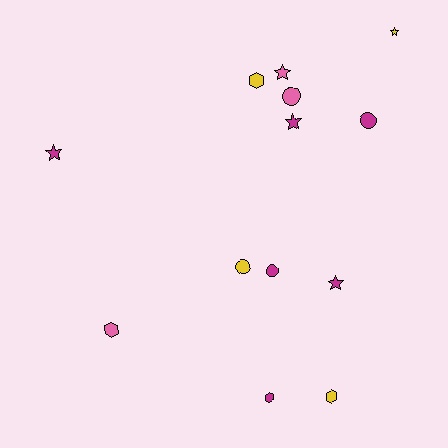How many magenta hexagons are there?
There is 1 magenta hexagon.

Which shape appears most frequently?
Star, with 5 objects.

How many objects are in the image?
There are 13 objects.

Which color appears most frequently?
Magenta, with 6 objects.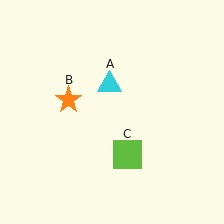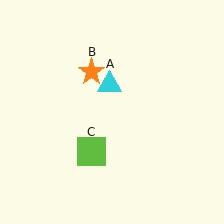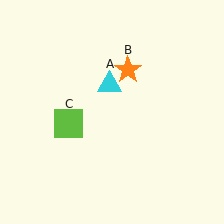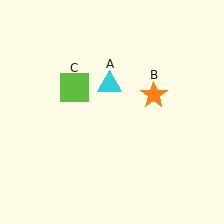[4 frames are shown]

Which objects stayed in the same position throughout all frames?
Cyan triangle (object A) remained stationary.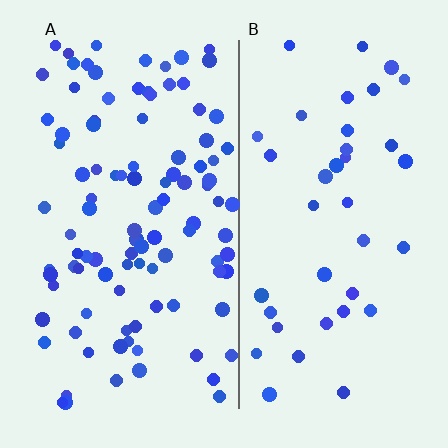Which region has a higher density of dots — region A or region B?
A (the left).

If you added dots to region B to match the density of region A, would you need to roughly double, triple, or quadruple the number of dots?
Approximately triple.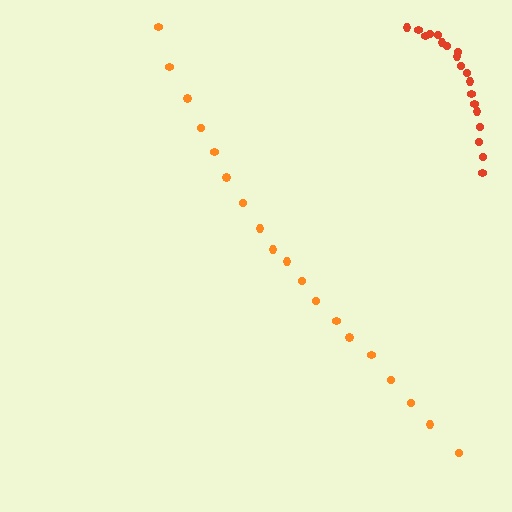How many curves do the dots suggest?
There are 2 distinct paths.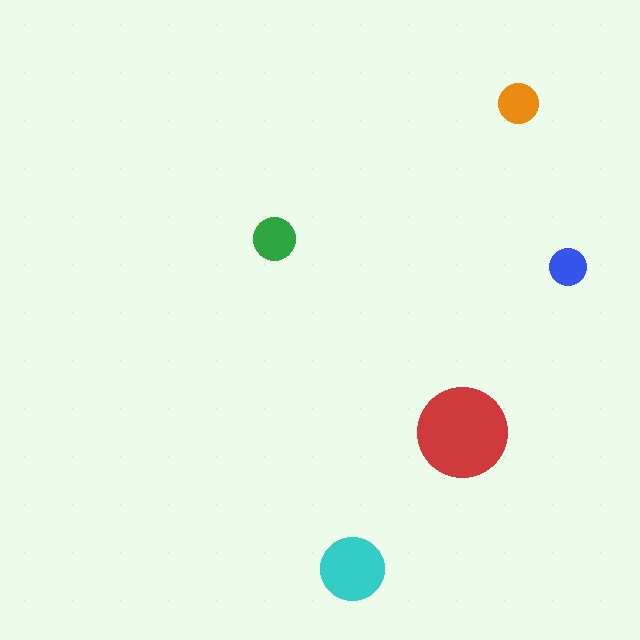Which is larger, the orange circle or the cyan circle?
The cyan one.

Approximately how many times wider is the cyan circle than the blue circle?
About 1.5 times wider.